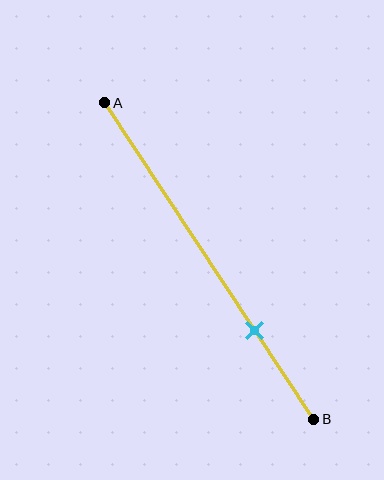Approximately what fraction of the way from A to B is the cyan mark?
The cyan mark is approximately 70% of the way from A to B.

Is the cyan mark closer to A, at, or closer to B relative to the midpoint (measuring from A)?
The cyan mark is closer to point B than the midpoint of segment AB.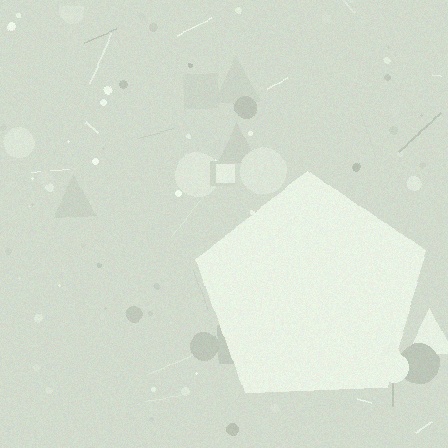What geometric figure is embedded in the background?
A pentagon is embedded in the background.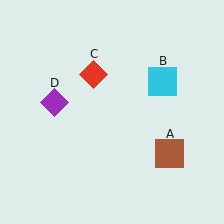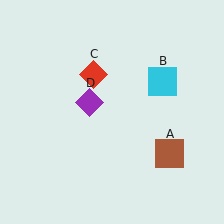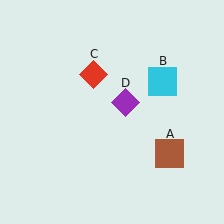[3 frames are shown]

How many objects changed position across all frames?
1 object changed position: purple diamond (object D).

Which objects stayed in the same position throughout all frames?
Brown square (object A) and cyan square (object B) and red diamond (object C) remained stationary.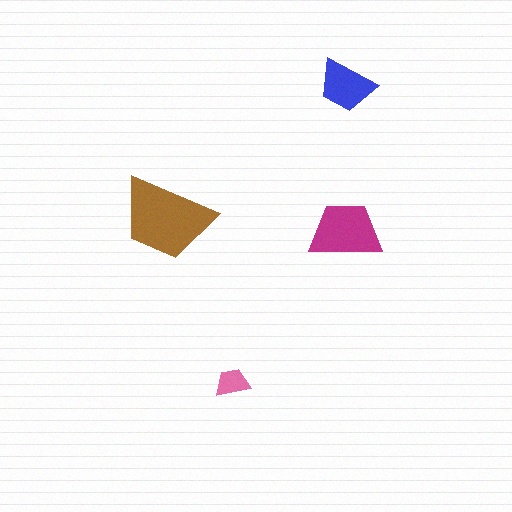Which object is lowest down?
The pink trapezoid is bottommost.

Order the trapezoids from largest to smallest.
the brown one, the magenta one, the blue one, the pink one.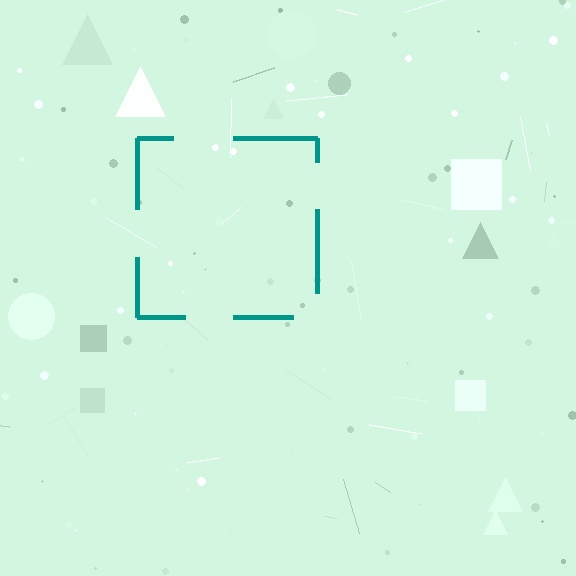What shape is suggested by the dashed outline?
The dashed outline suggests a square.